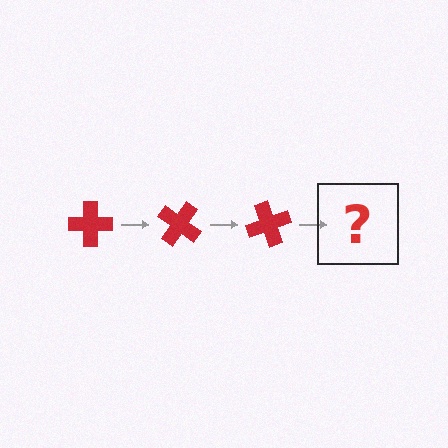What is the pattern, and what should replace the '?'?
The pattern is that the cross rotates 35 degrees each step. The '?' should be a red cross rotated 105 degrees.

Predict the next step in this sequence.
The next step is a red cross rotated 105 degrees.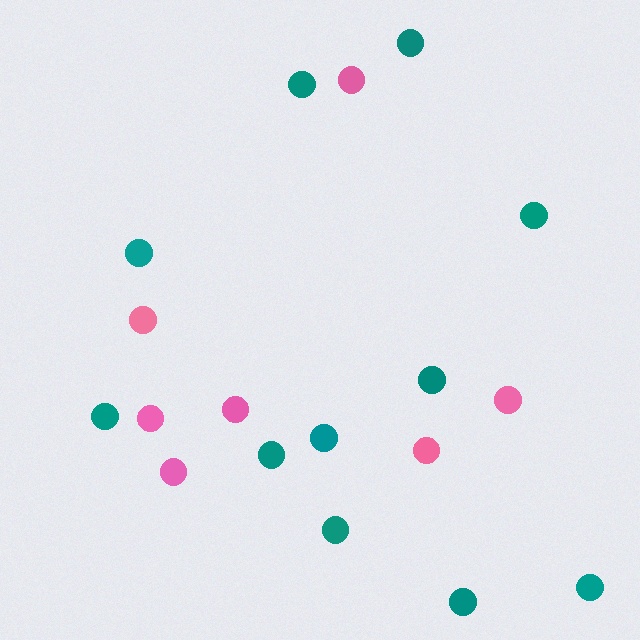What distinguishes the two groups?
There are 2 groups: one group of teal circles (11) and one group of pink circles (7).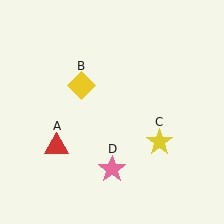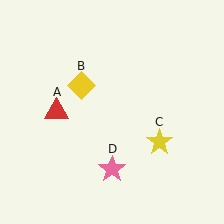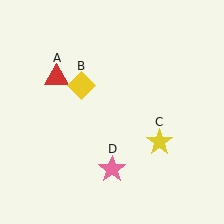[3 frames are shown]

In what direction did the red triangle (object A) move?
The red triangle (object A) moved up.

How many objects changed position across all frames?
1 object changed position: red triangle (object A).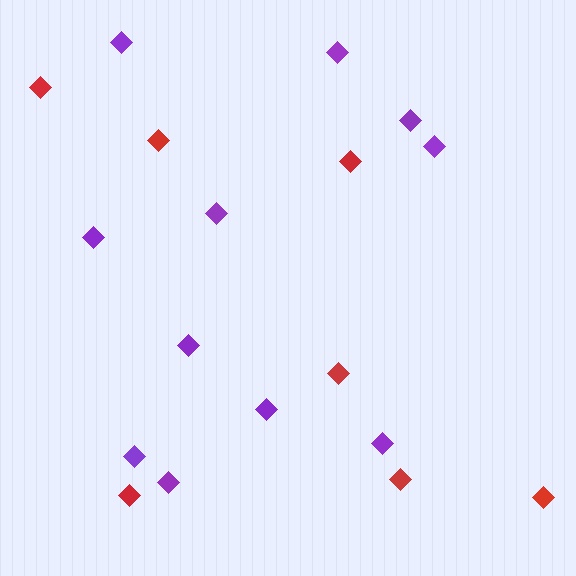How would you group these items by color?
There are 2 groups: one group of red diamonds (7) and one group of purple diamonds (11).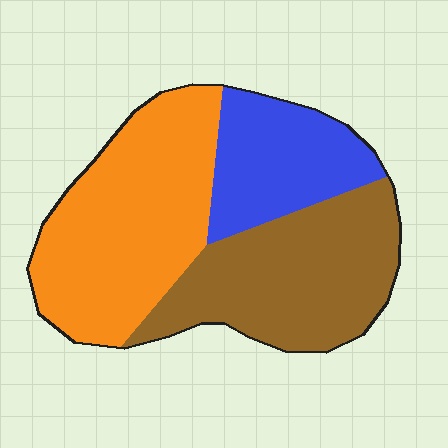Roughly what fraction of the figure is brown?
Brown takes up between a third and a half of the figure.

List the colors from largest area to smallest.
From largest to smallest: orange, brown, blue.